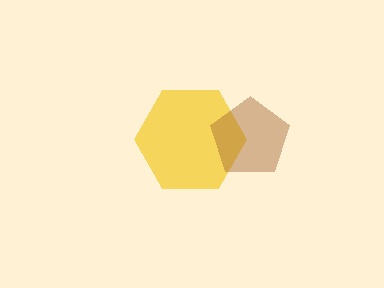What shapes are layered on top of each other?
The layered shapes are: a yellow hexagon, a brown pentagon.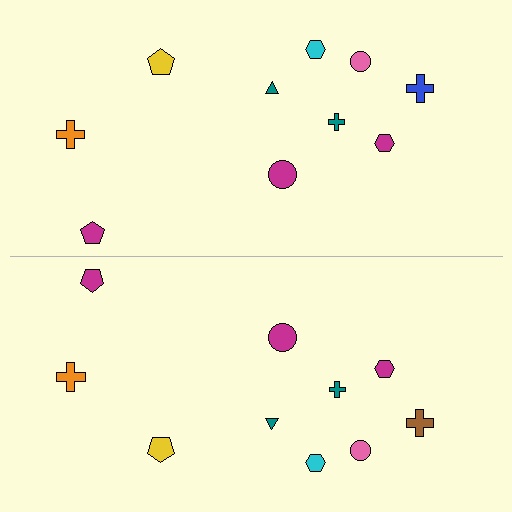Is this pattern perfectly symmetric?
No, the pattern is not perfectly symmetric. The brown cross on the bottom side breaks the symmetry — its mirror counterpart is blue.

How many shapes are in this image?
There are 20 shapes in this image.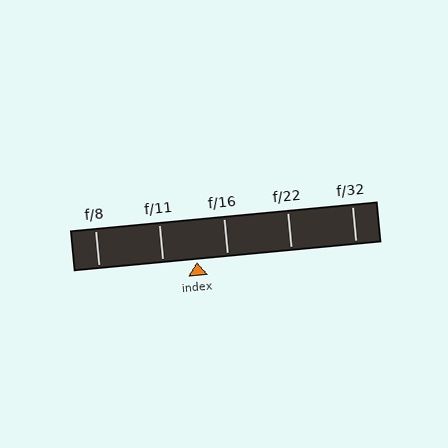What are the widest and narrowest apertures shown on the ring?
The widest aperture shown is f/8 and the narrowest is f/32.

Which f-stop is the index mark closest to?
The index mark is closest to f/16.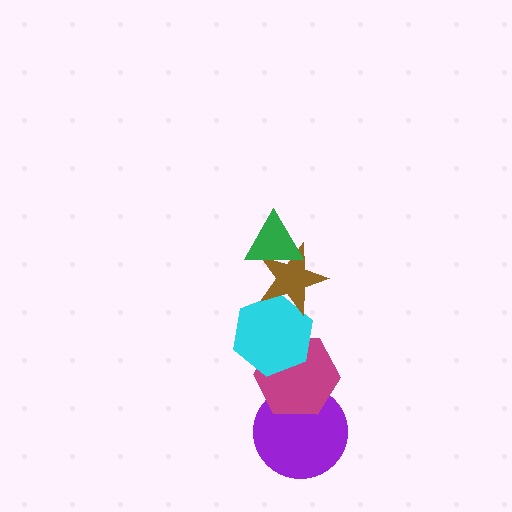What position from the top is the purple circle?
The purple circle is 5th from the top.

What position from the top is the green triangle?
The green triangle is 1st from the top.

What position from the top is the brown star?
The brown star is 2nd from the top.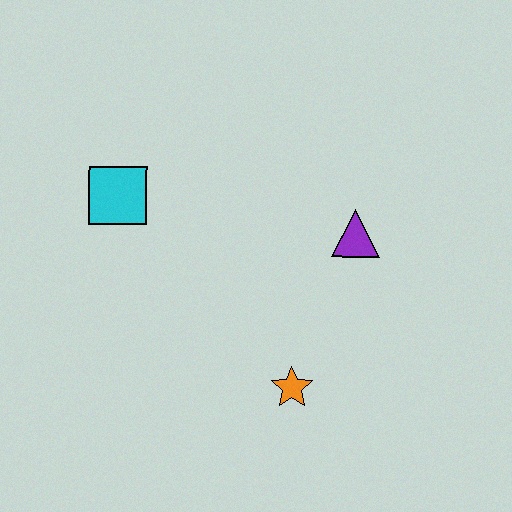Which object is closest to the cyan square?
The purple triangle is closest to the cyan square.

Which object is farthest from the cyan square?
The orange star is farthest from the cyan square.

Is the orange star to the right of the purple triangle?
No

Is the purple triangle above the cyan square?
No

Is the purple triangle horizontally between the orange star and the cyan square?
No